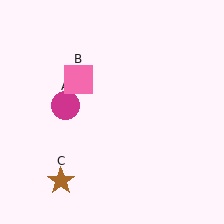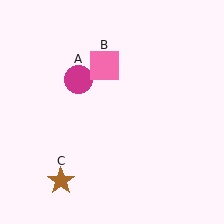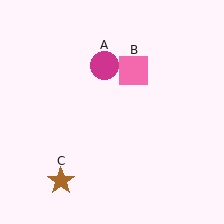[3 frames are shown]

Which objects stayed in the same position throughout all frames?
Brown star (object C) remained stationary.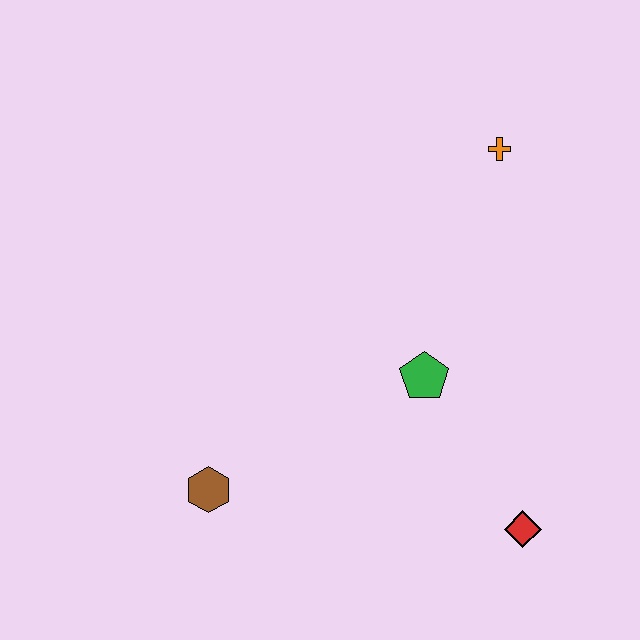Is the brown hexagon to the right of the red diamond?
No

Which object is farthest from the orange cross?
The brown hexagon is farthest from the orange cross.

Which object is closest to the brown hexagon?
The green pentagon is closest to the brown hexagon.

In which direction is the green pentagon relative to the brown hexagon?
The green pentagon is to the right of the brown hexagon.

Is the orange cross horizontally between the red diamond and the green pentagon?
Yes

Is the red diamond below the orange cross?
Yes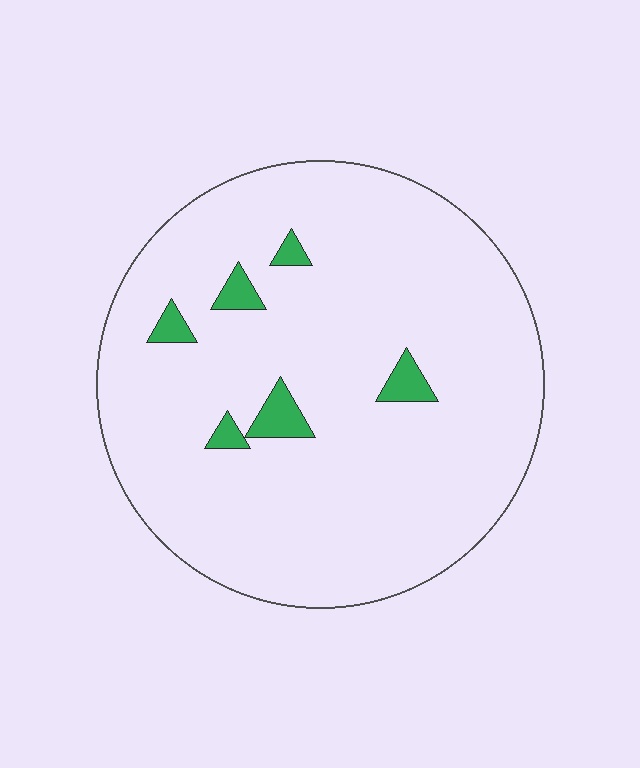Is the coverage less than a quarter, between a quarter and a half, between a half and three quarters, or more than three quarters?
Less than a quarter.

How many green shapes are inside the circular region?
6.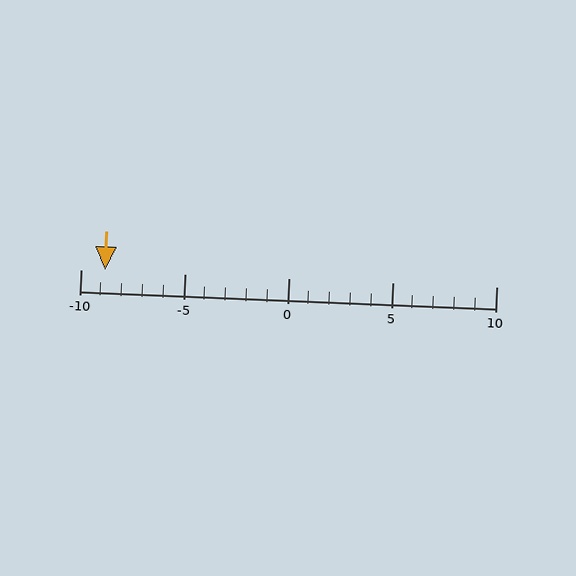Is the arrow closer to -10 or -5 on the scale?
The arrow is closer to -10.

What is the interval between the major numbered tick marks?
The major tick marks are spaced 5 units apart.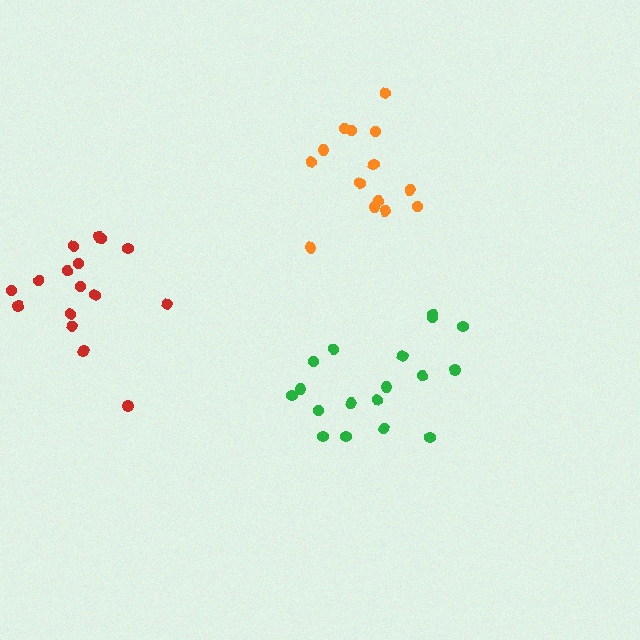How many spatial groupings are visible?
There are 3 spatial groupings.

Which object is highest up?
The orange cluster is topmost.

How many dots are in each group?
Group 1: 18 dots, Group 2: 16 dots, Group 3: 14 dots (48 total).